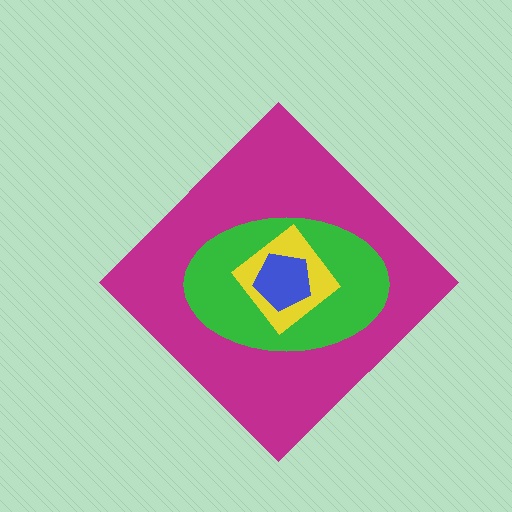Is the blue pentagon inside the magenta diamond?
Yes.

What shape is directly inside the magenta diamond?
The green ellipse.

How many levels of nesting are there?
4.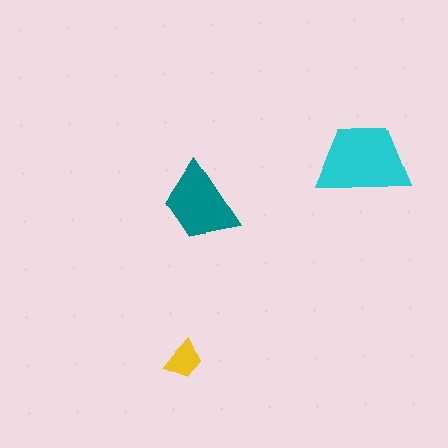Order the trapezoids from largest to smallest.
the cyan one, the teal one, the yellow one.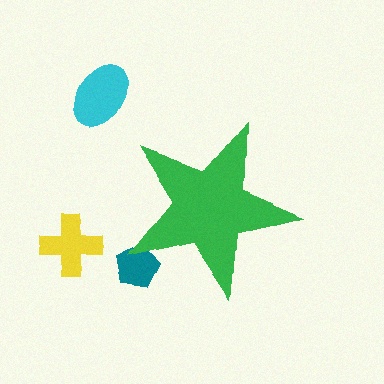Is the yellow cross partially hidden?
No, the yellow cross is fully visible.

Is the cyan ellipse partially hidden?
No, the cyan ellipse is fully visible.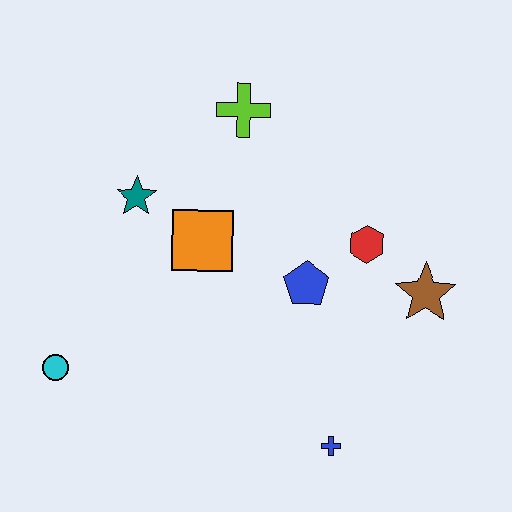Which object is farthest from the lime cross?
The blue cross is farthest from the lime cross.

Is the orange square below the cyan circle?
No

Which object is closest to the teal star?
The orange square is closest to the teal star.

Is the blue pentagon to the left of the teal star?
No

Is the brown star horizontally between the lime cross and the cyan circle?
No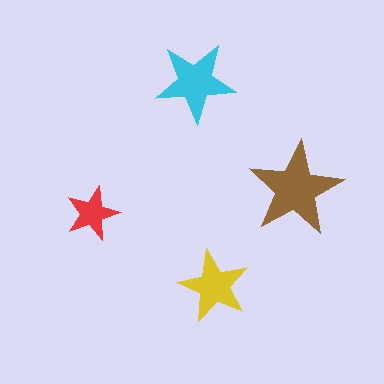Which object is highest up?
The cyan star is topmost.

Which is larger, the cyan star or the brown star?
The brown one.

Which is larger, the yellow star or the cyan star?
The cyan one.